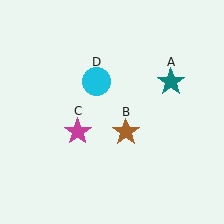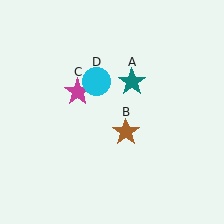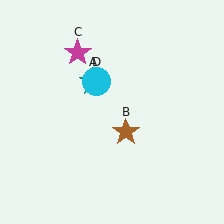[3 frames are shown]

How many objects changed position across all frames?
2 objects changed position: teal star (object A), magenta star (object C).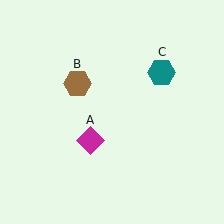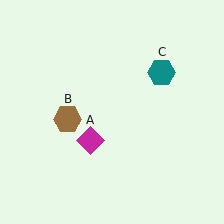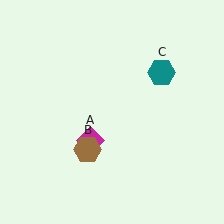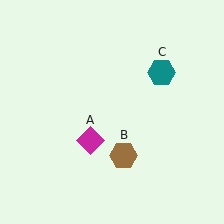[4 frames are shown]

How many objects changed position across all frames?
1 object changed position: brown hexagon (object B).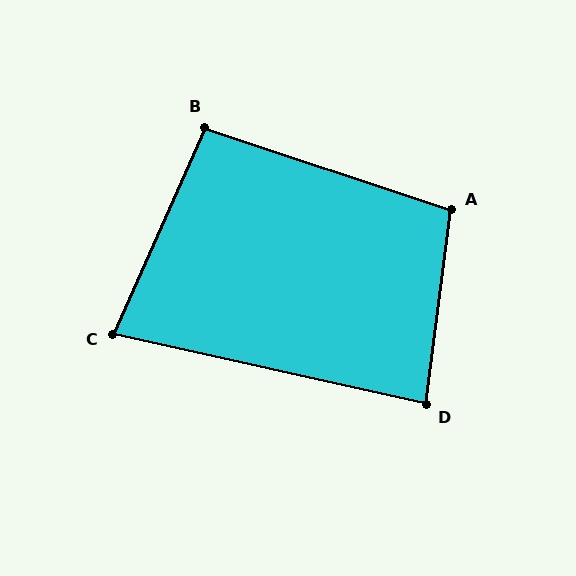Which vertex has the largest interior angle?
A, at approximately 101 degrees.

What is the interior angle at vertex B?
Approximately 95 degrees (obtuse).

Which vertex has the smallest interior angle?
C, at approximately 79 degrees.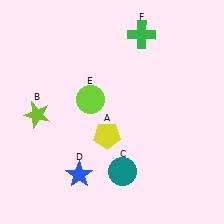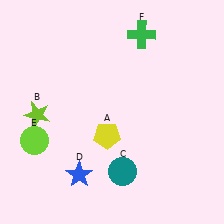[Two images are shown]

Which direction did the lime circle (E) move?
The lime circle (E) moved left.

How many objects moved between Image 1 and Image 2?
1 object moved between the two images.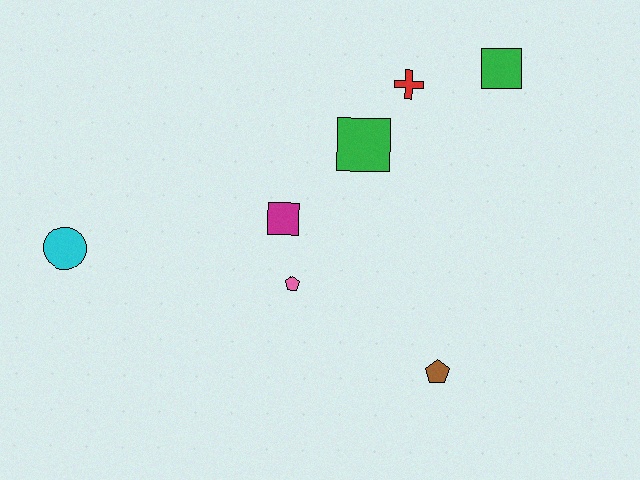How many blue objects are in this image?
There are no blue objects.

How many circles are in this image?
There is 1 circle.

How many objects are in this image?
There are 7 objects.